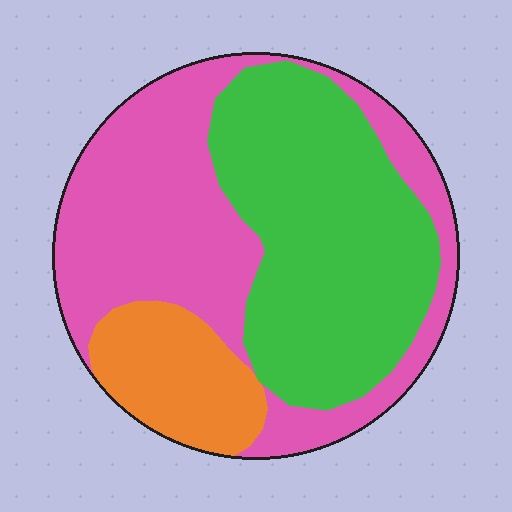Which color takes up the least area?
Orange, at roughly 15%.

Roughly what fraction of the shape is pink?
Pink takes up between a third and a half of the shape.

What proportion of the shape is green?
Green takes up about two fifths (2/5) of the shape.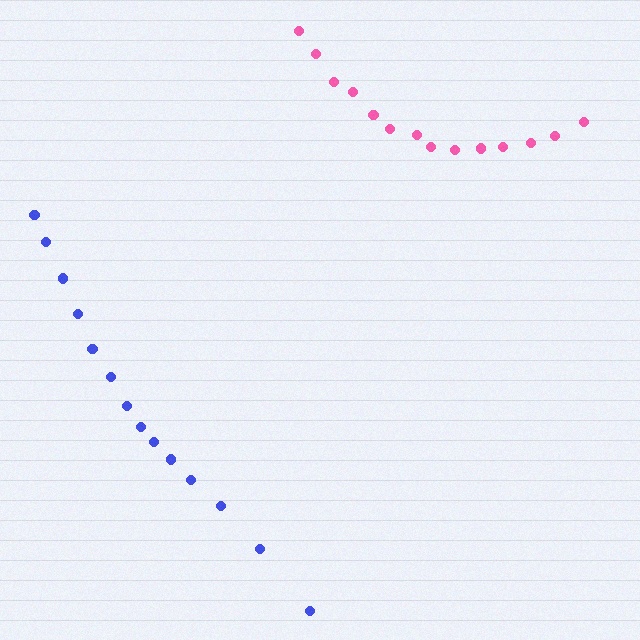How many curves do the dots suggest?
There are 2 distinct paths.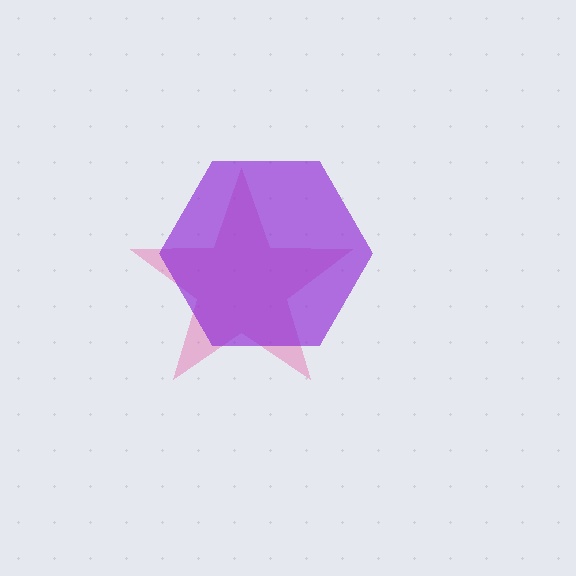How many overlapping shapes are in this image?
There are 2 overlapping shapes in the image.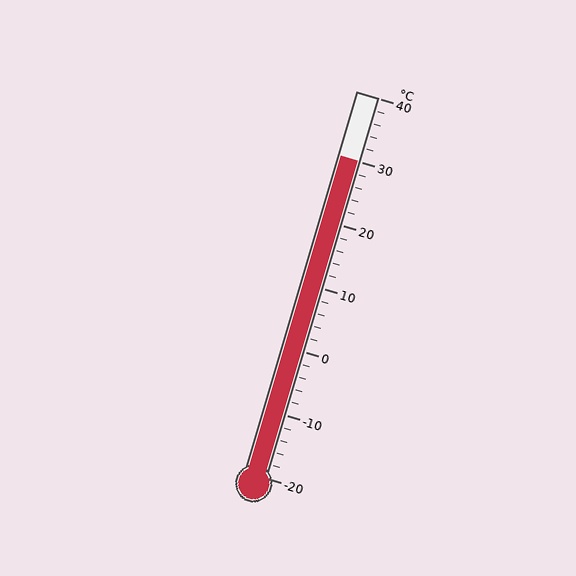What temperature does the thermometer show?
The thermometer shows approximately 30°C.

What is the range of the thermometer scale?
The thermometer scale ranges from -20°C to 40°C.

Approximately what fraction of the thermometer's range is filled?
The thermometer is filled to approximately 85% of its range.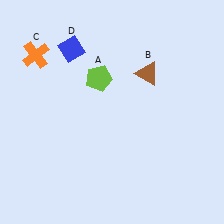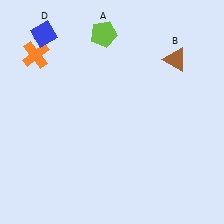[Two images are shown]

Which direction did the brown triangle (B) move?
The brown triangle (B) moved right.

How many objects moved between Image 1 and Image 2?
3 objects moved between the two images.